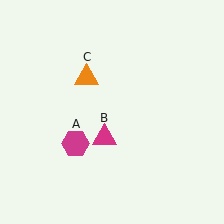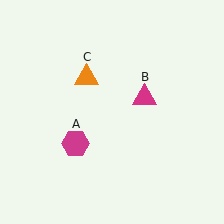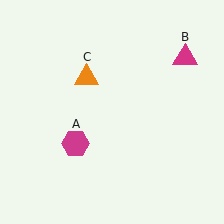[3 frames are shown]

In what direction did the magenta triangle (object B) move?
The magenta triangle (object B) moved up and to the right.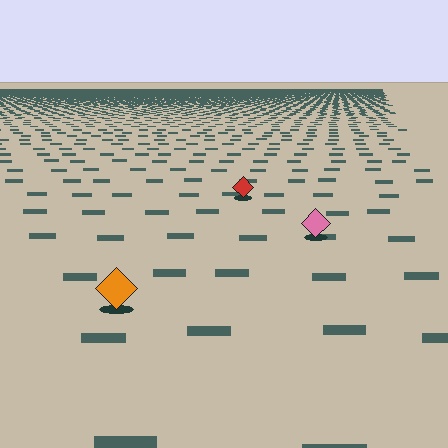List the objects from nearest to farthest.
From nearest to farthest: the orange diamond, the pink diamond, the red diamond.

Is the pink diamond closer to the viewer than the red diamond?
Yes. The pink diamond is closer — you can tell from the texture gradient: the ground texture is coarser near it.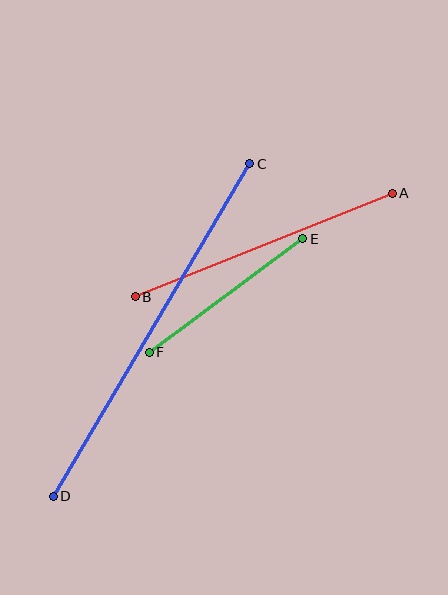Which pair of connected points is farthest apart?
Points C and D are farthest apart.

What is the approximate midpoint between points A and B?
The midpoint is at approximately (264, 245) pixels.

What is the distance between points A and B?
The distance is approximately 277 pixels.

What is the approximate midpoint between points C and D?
The midpoint is at approximately (151, 330) pixels.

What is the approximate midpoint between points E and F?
The midpoint is at approximately (226, 296) pixels.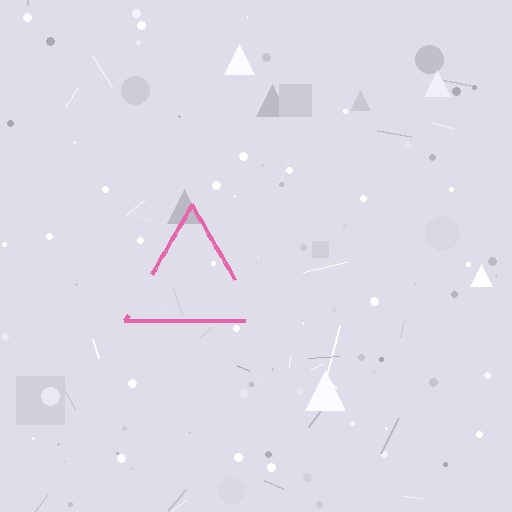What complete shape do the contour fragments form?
The contour fragments form a triangle.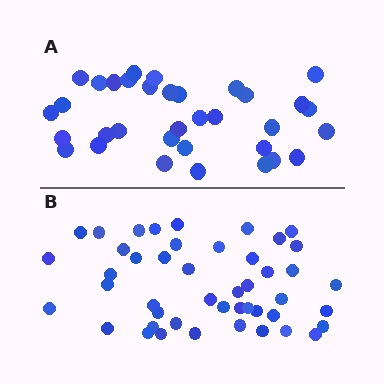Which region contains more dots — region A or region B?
Region B (the bottom region) has more dots.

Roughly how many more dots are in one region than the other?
Region B has roughly 12 or so more dots than region A.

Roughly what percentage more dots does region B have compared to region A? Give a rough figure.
About 35% more.